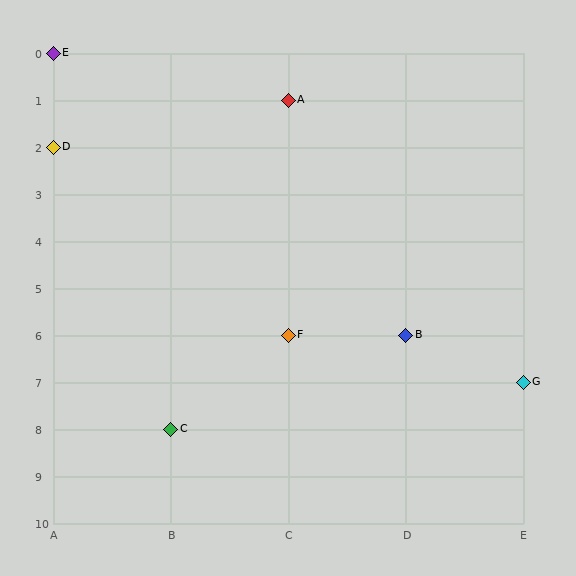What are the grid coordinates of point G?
Point G is at grid coordinates (E, 7).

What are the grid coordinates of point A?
Point A is at grid coordinates (C, 1).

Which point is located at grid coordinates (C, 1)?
Point A is at (C, 1).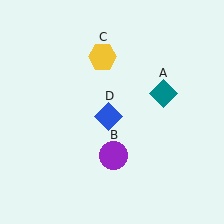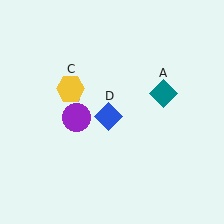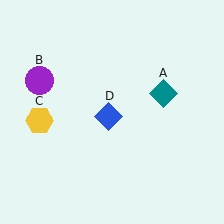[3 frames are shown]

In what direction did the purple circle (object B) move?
The purple circle (object B) moved up and to the left.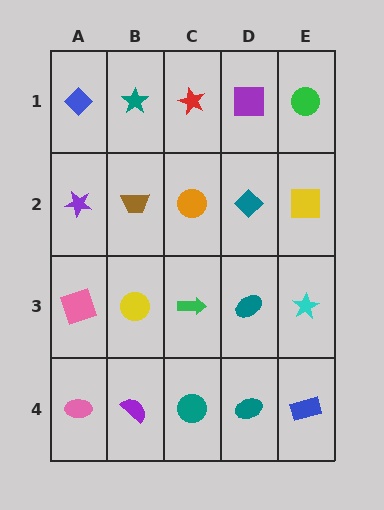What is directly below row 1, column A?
A purple star.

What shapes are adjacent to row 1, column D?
A teal diamond (row 2, column D), a red star (row 1, column C), a green circle (row 1, column E).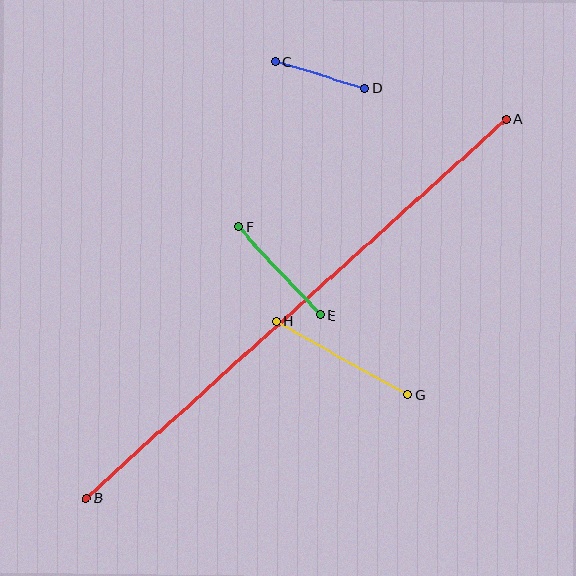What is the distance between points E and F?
The distance is approximately 120 pixels.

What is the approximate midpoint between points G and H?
The midpoint is at approximately (342, 358) pixels.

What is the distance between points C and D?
The distance is approximately 94 pixels.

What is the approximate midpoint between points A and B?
The midpoint is at approximately (296, 308) pixels.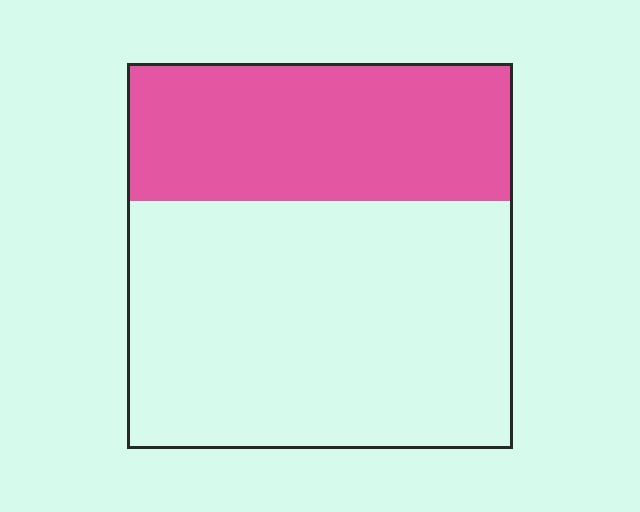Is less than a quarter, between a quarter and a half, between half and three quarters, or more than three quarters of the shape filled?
Between a quarter and a half.